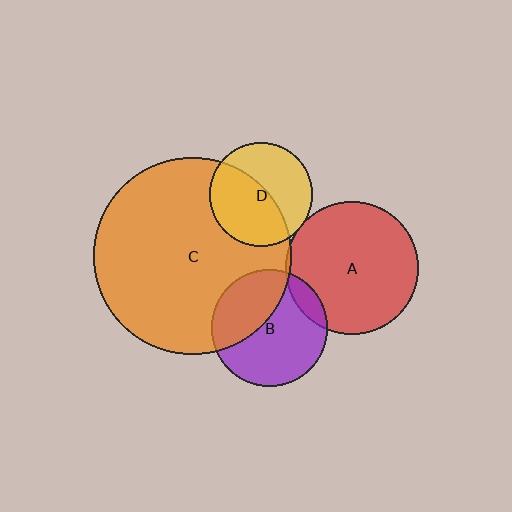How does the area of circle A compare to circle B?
Approximately 1.3 times.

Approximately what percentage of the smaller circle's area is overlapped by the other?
Approximately 5%.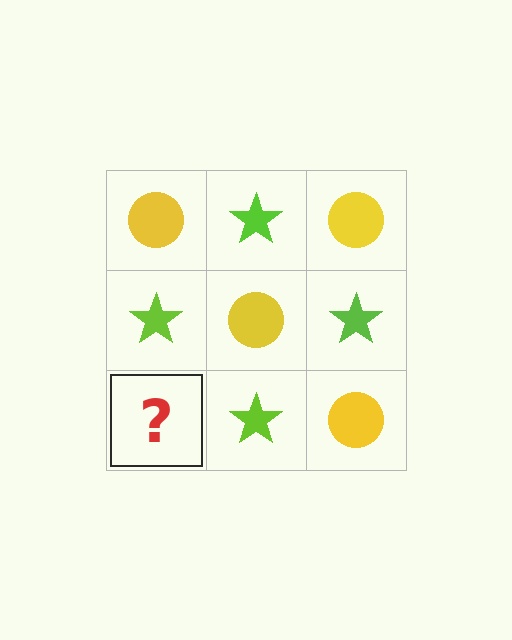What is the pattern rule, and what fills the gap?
The rule is that it alternates yellow circle and lime star in a checkerboard pattern. The gap should be filled with a yellow circle.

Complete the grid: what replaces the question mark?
The question mark should be replaced with a yellow circle.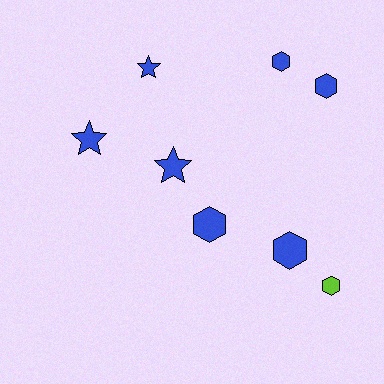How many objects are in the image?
There are 8 objects.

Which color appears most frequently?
Blue, with 7 objects.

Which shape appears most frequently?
Hexagon, with 5 objects.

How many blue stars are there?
There are 3 blue stars.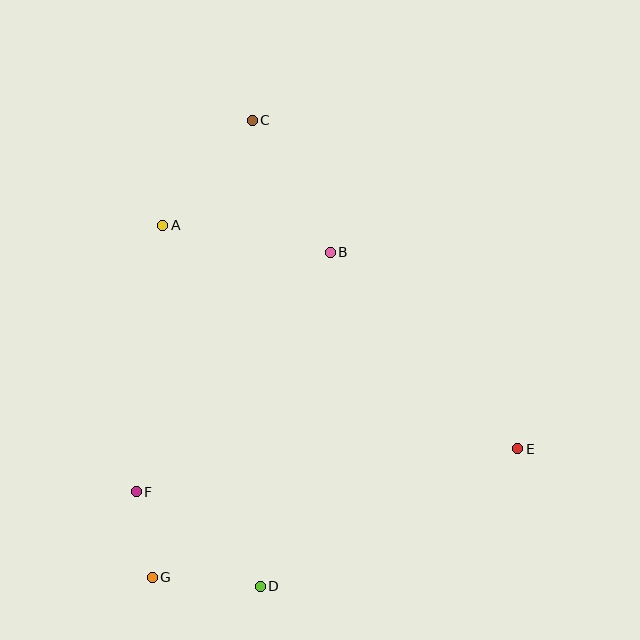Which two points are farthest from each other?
Points C and G are farthest from each other.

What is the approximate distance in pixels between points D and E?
The distance between D and E is approximately 292 pixels.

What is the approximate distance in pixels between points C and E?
The distance between C and E is approximately 422 pixels.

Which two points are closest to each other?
Points F and G are closest to each other.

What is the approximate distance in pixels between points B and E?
The distance between B and E is approximately 271 pixels.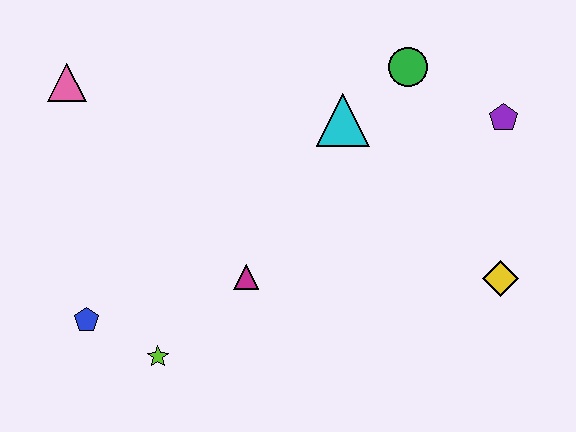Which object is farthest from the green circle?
The blue pentagon is farthest from the green circle.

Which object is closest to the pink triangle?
The blue pentagon is closest to the pink triangle.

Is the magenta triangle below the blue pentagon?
No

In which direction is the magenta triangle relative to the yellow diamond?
The magenta triangle is to the left of the yellow diamond.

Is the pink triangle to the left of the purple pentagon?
Yes